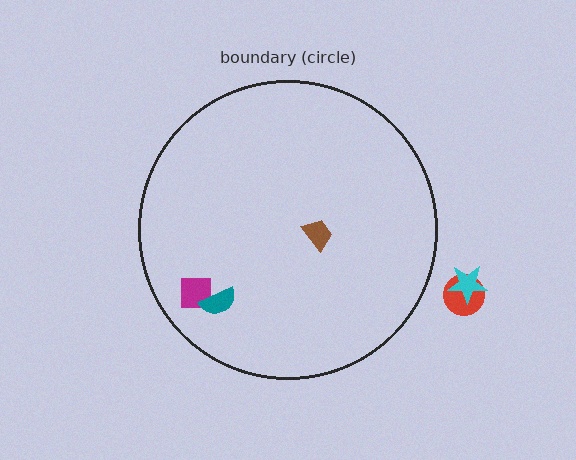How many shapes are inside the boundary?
3 inside, 2 outside.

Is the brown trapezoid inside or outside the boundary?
Inside.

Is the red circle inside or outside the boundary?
Outside.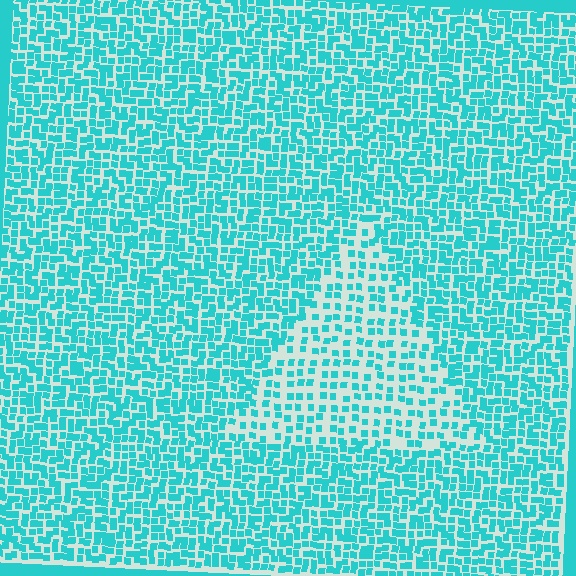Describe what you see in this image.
The image contains small cyan elements arranged at two different densities. A triangle-shaped region is visible where the elements are less densely packed than the surrounding area.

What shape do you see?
I see a triangle.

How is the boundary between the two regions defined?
The boundary is defined by a change in element density (approximately 1.9x ratio). All elements are the same color, size, and shape.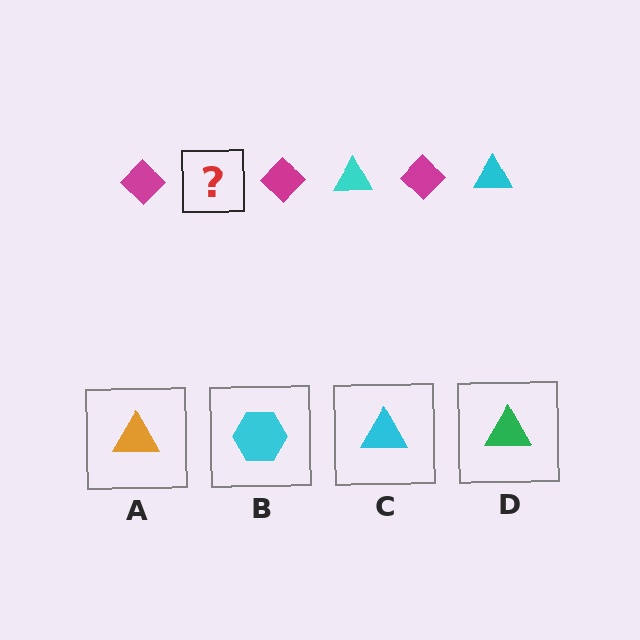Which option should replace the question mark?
Option C.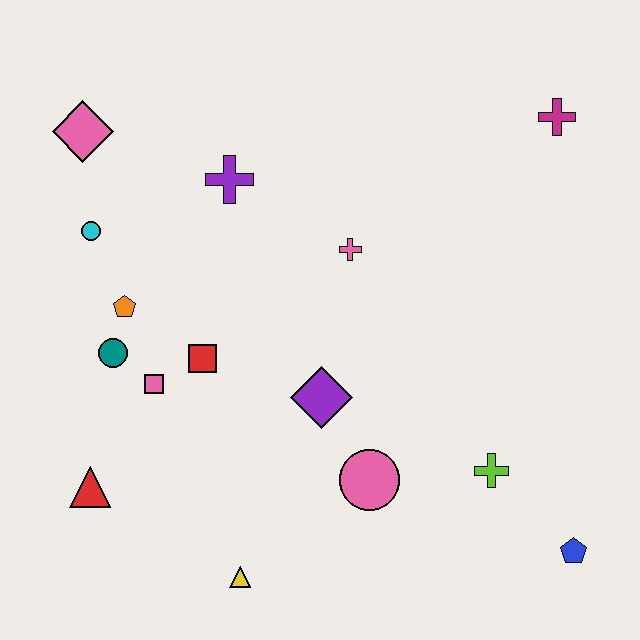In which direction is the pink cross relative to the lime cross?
The pink cross is above the lime cross.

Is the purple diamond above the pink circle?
Yes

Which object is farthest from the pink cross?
The blue pentagon is farthest from the pink cross.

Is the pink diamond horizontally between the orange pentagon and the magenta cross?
No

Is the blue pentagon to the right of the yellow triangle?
Yes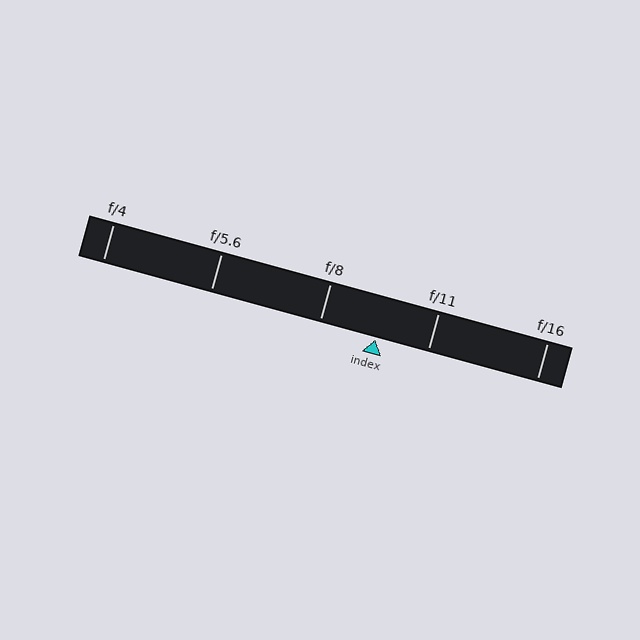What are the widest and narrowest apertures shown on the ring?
The widest aperture shown is f/4 and the narrowest is f/16.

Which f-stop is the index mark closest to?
The index mark is closest to f/11.